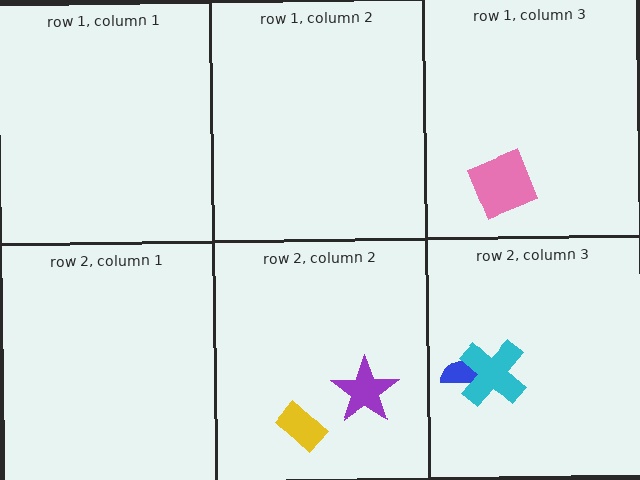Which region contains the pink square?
The row 1, column 3 region.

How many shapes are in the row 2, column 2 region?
2.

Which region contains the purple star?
The row 2, column 2 region.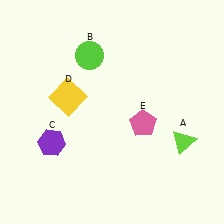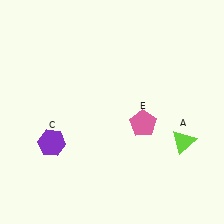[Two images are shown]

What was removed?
The lime circle (B), the yellow square (D) were removed in Image 2.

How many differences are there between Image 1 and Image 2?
There are 2 differences between the two images.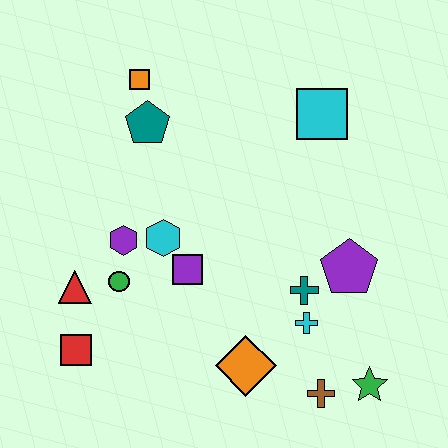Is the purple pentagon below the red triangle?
No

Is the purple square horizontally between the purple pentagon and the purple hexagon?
Yes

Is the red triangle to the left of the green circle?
Yes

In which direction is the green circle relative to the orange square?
The green circle is below the orange square.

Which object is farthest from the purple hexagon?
The green star is farthest from the purple hexagon.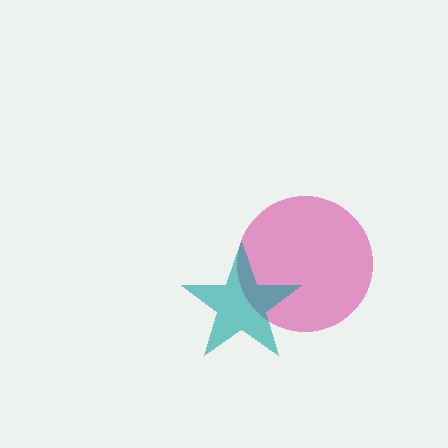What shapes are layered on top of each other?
The layered shapes are: a magenta circle, a teal star.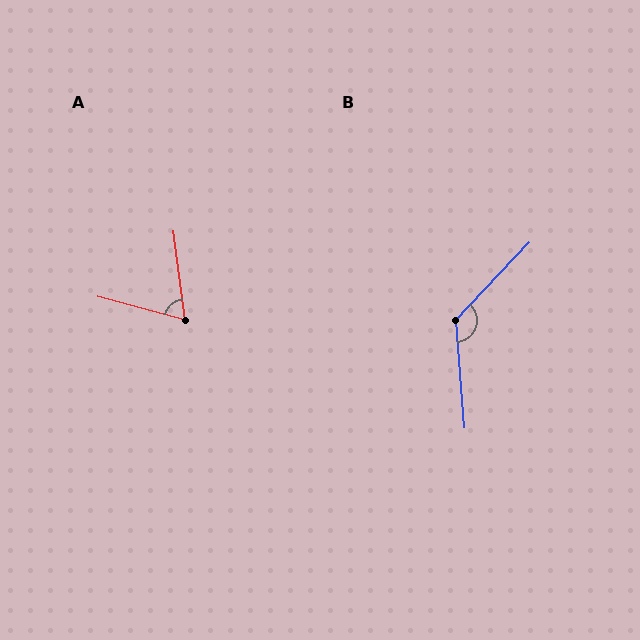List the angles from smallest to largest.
A (67°), B (132°).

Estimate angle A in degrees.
Approximately 67 degrees.